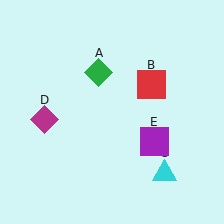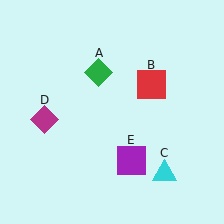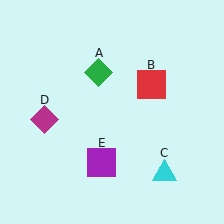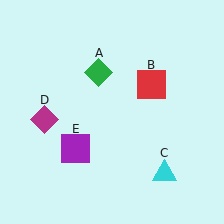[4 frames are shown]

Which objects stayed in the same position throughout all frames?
Green diamond (object A) and red square (object B) and cyan triangle (object C) and magenta diamond (object D) remained stationary.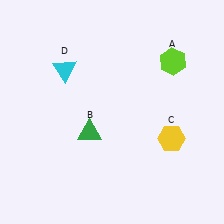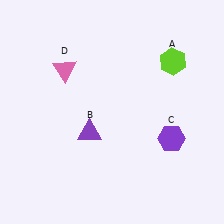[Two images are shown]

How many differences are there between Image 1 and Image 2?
There are 3 differences between the two images.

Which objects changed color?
B changed from green to purple. C changed from yellow to purple. D changed from cyan to pink.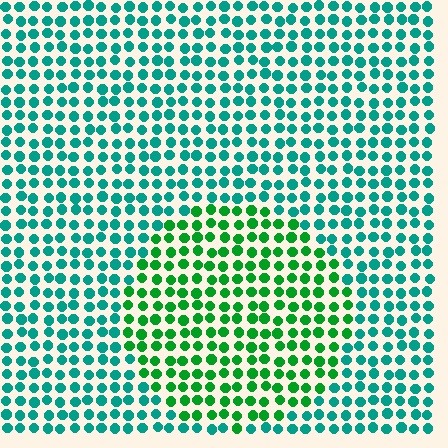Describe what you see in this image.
The image is filled with small teal elements in a uniform arrangement. A circle-shaped region is visible where the elements are tinted to a slightly different hue, forming a subtle color boundary.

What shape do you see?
I see a circle.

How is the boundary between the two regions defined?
The boundary is defined purely by a slight shift in hue (about 39 degrees). Spacing, size, and orientation are identical on both sides.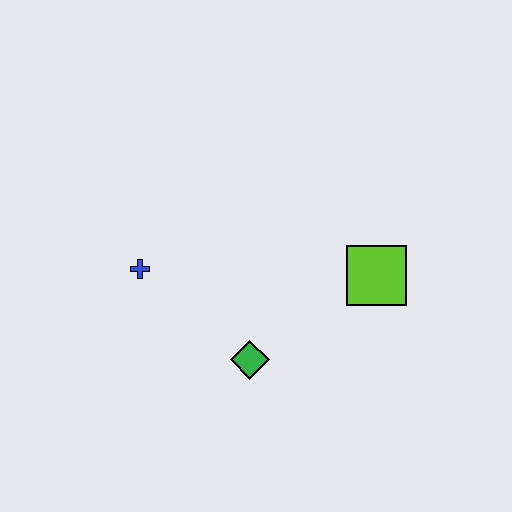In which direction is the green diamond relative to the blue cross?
The green diamond is to the right of the blue cross.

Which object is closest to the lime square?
The green diamond is closest to the lime square.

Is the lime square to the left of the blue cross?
No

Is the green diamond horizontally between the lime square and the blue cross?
Yes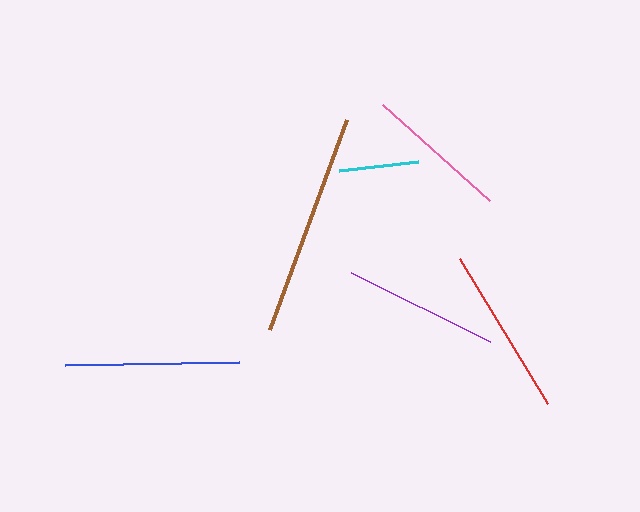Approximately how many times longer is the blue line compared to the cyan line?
The blue line is approximately 2.2 times the length of the cyan line.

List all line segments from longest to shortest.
From longest to shortest: brown, blue, red, purple, pink, cyan.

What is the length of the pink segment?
The pink segment is approximately 143 pixels long.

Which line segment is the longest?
The brown line is the longest at approximately 224 pixels.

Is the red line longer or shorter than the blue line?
The blue line is longer than the red line.